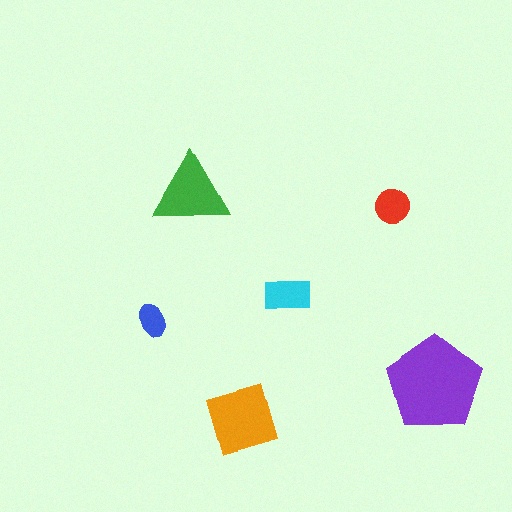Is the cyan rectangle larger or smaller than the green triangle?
Smaller.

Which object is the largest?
The purple pentagon.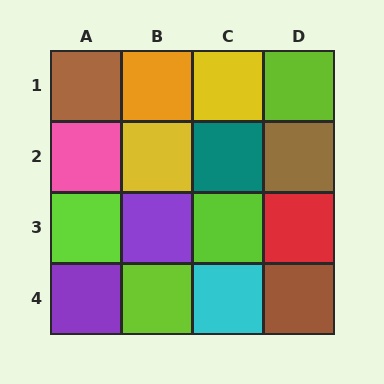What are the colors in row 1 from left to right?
Brown, orange, yellow, lime.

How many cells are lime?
4 cells are lime.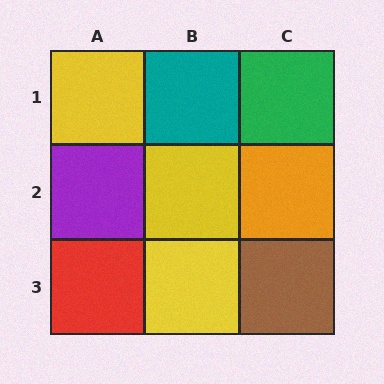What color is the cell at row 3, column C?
Brown.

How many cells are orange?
1 cell is orange.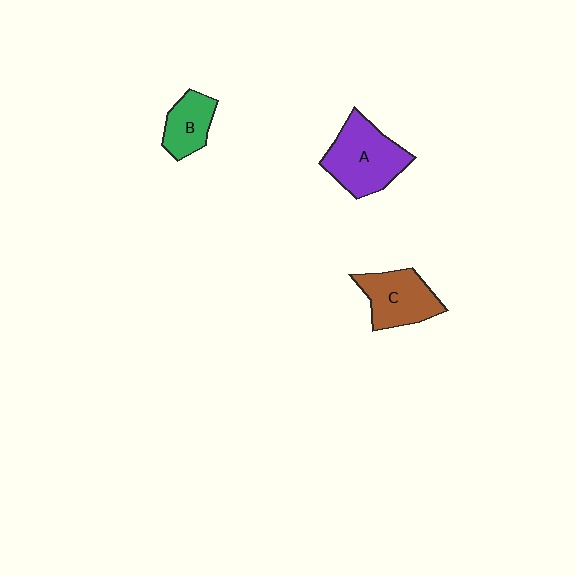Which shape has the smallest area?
Shape B (green).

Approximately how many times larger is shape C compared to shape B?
Approximately 1.4 times.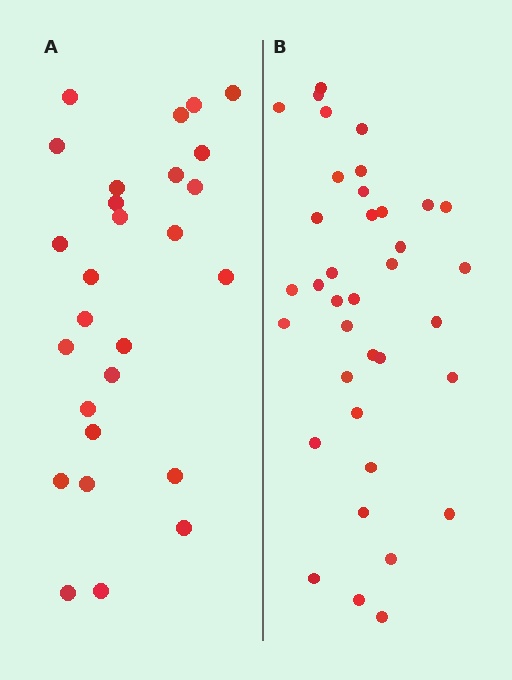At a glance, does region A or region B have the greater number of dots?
Region B (the right region) has more dots.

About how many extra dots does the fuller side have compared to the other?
Region B has roughly 10 or so more dots than region A.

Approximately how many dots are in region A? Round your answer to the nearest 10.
About 30 dots. (The exact count is 27, which rounds to 30.)